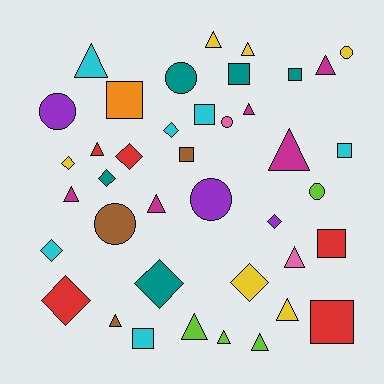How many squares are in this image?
There are 9 squares.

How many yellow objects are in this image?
There are 6 yellow objects.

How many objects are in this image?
There are 40 objects.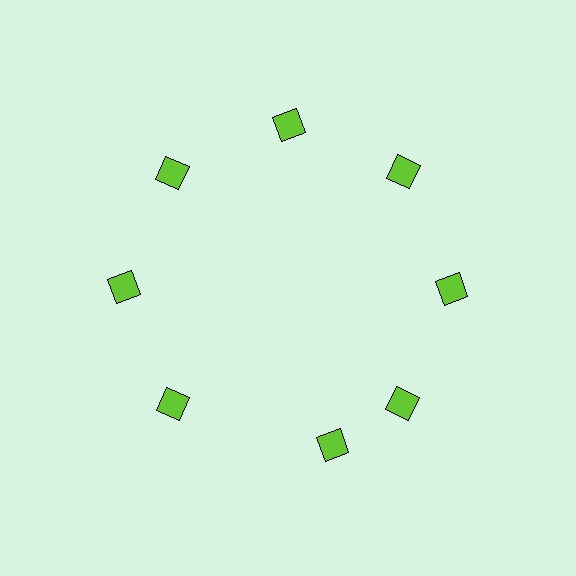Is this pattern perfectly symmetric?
No. The 8 lime diamonds are arranged in a ring, but one element near the 6 o'clock position is rotated out of alignment along the ring, breaking the 8-fold rotational symmetry.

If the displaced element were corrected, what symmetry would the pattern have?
It would have 8-fold rotational symmetry — the pattern would map onto itself every 45 degrees.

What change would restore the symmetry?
The symmetry would be restored by rotating it back into even spacing with its neighbors so that all 8 diamonds sit at equal angles and equal distance from the center.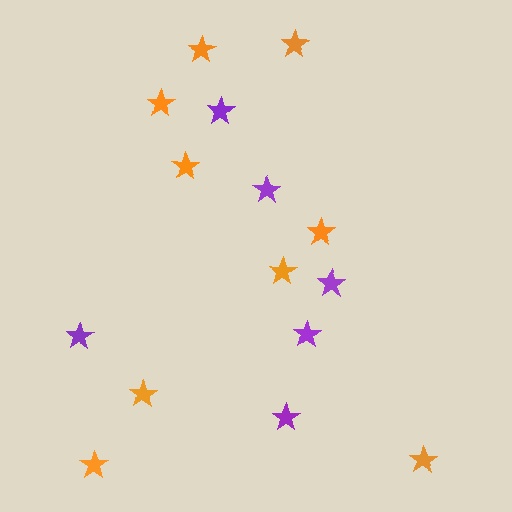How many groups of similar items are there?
There are 2 groups: one group of orange stars (9) and one group of purple stars (6).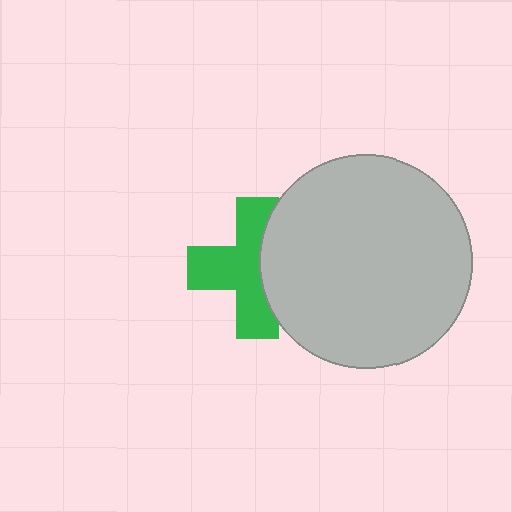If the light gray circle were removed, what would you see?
You would see the complete green cross.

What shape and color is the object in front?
The object in front is a light gray circle.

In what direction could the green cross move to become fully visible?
The green cross could move left. That would shift it out from behind the light gray circle entirely.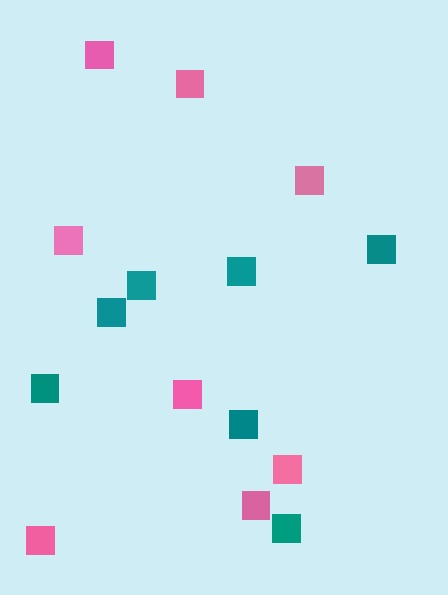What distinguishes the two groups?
There are 2 groups: one group of pink squares (8) and one group of teal squares (7).